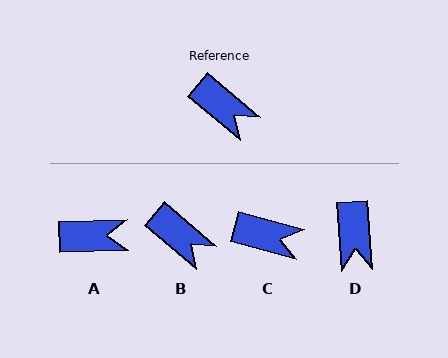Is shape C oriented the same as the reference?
No, it is off by about 25 degrees.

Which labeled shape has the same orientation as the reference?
B.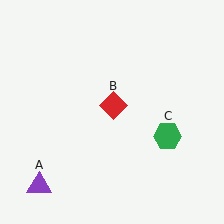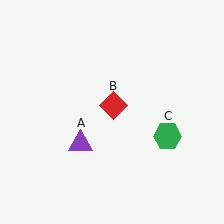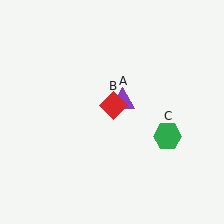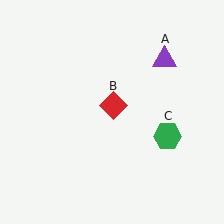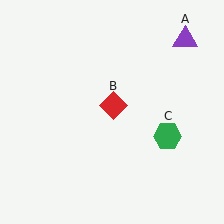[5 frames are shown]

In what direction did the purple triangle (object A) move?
The purple triangle (object A) moved up and to the right.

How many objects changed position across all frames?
1 object changed position: purple triangle (object A).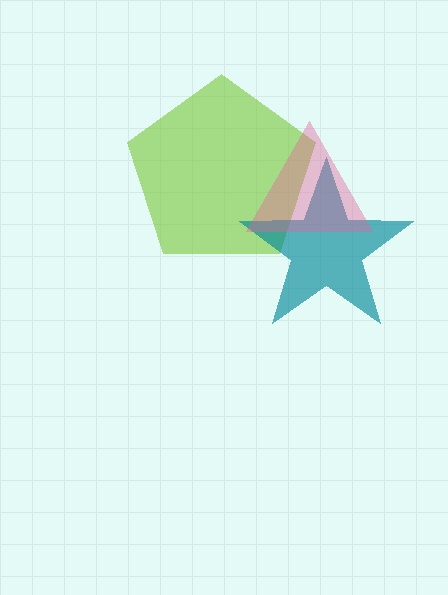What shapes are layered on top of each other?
The layered shapes are: a lime pentagon, a teal star, a pink triangle.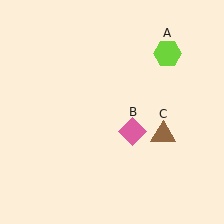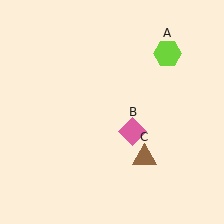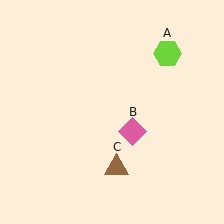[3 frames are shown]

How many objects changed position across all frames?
1 object changed position: brown triangle (object C).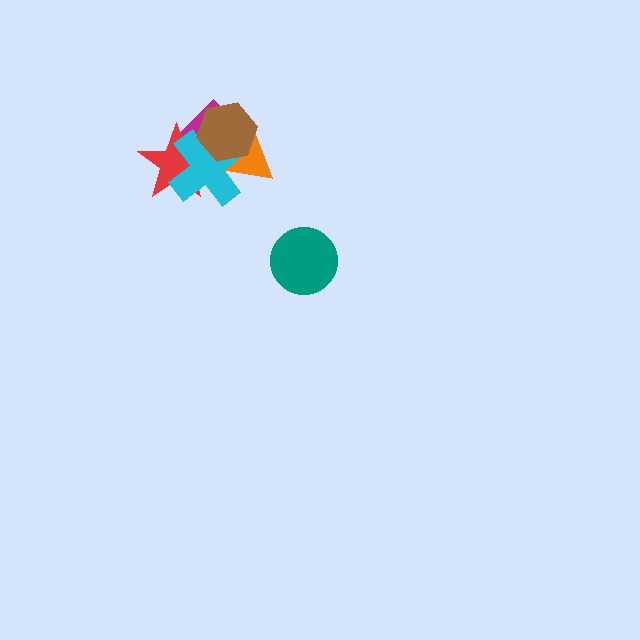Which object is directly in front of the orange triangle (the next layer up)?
The cyan cross is directly in front of the orange triangle.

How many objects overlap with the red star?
3 objects overlap with the red star.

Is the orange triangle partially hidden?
Yes, it is partially covered by another shape.